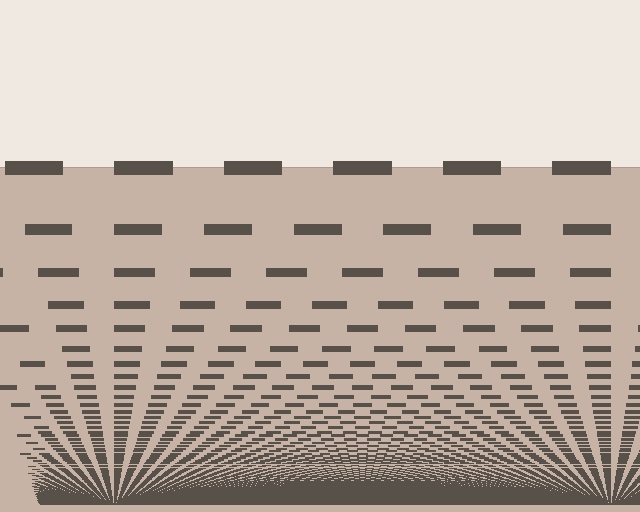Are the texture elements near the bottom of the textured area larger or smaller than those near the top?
Smaller. The gradient is inverted — elements near the bottom are smaller and denser.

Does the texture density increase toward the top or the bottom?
Density increases toward the bottom.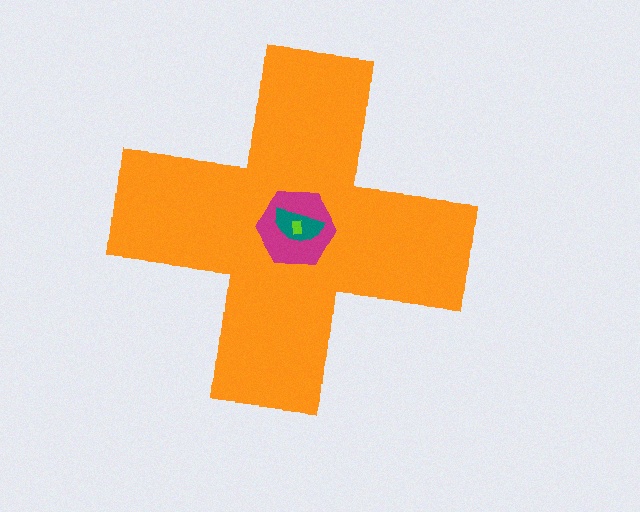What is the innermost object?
The lime rectangle.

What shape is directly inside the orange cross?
The magenta hexagon.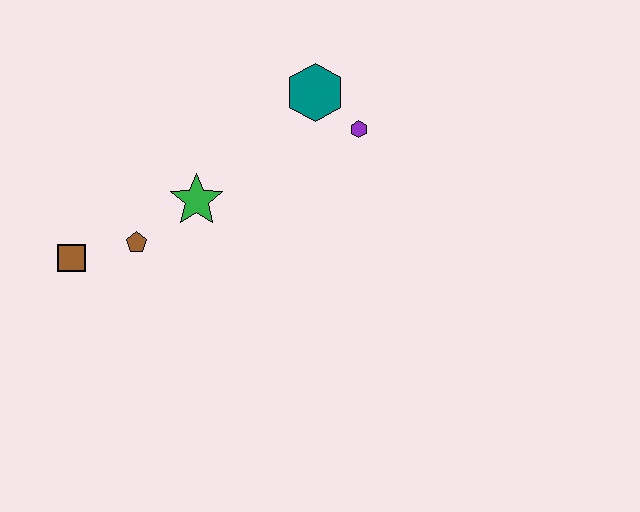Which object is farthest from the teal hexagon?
The brown square is farthest from the teal hexagon.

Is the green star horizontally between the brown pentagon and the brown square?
No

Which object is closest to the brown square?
The brown pentagon is closest to the brown square.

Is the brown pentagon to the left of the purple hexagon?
Yes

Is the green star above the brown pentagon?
Yes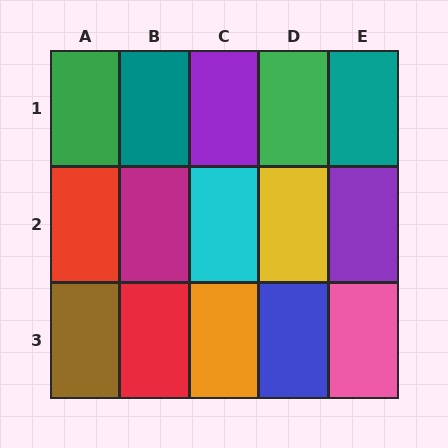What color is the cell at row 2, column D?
Yellow.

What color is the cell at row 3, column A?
Brown.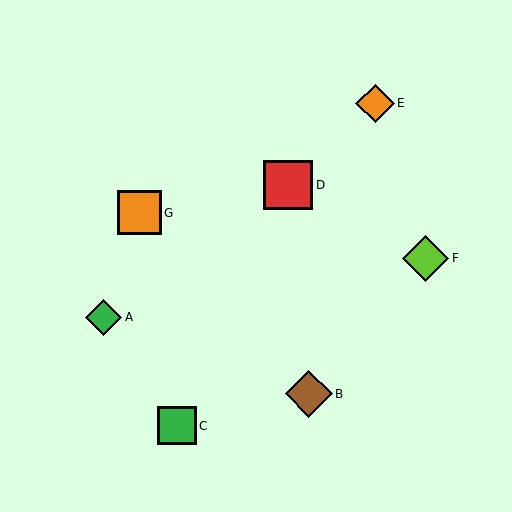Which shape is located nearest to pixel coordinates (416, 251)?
The lime diamond (labeled F) at (426, 258) is nearest to that location.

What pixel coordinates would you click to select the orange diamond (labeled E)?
Click at (375, 103) to select the orange diamond E.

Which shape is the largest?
The red square (labeled D) is the largest.